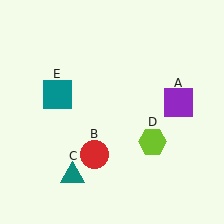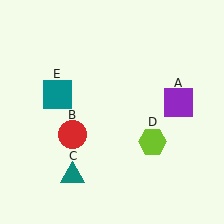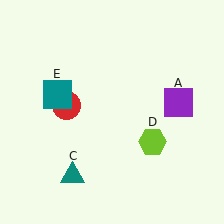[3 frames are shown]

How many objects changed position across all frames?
1 object changed position: red circle (object B).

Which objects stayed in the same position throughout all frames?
Purple square (object A) and teal triangle (object C) and lime hexagon (object D) and teal square (object E) remained stationary.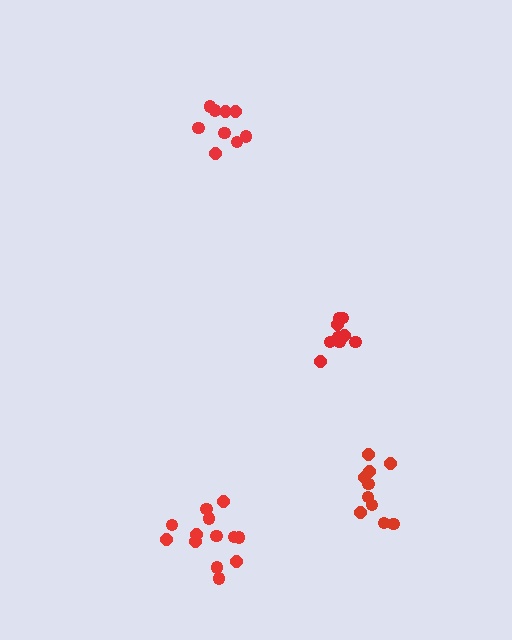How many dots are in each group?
Group 1: 13 dots, Group 2: 10 dots, Group 3: 9 dots, Group 4: 9 dots (41 total).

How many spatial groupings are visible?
There are 4 spatial groupings.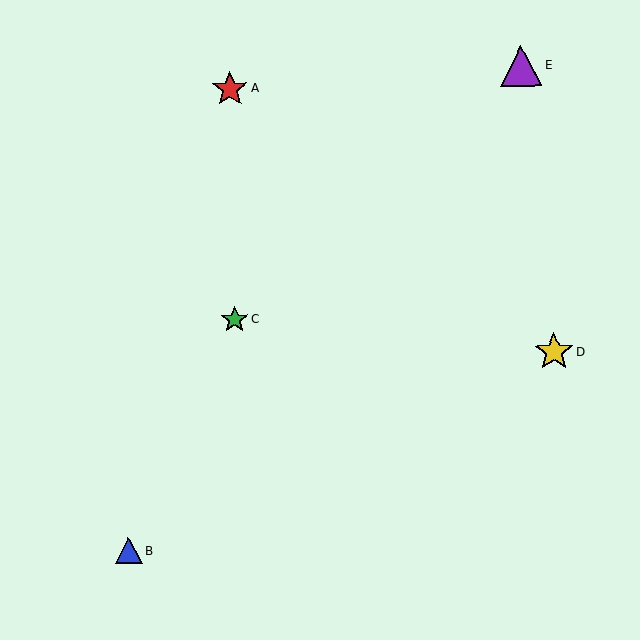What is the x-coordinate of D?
Object D is at x≈554.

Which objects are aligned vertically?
Objects A, C are aligned vertically.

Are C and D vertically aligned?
No, C is at x≈235 and D is at x≈554.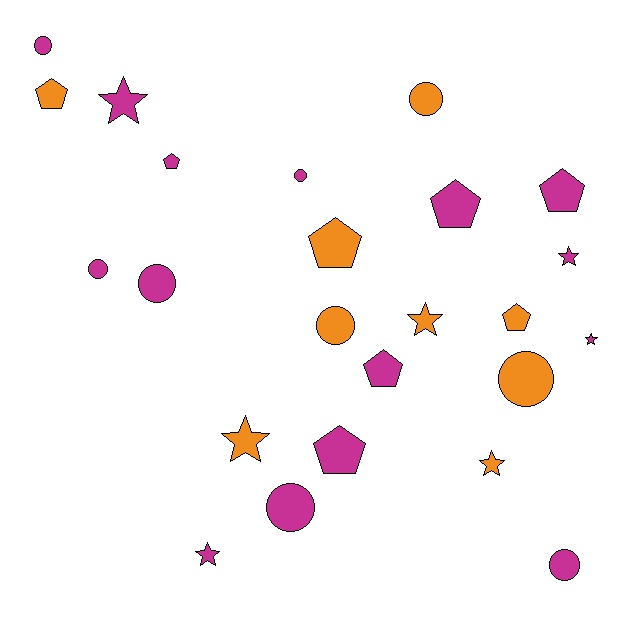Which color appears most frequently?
Magenta, with 15 objects.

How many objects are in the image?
There are 24 objects.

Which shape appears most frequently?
Circle, with 9 objects.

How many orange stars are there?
There are 3 orange stars.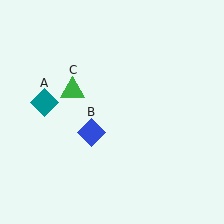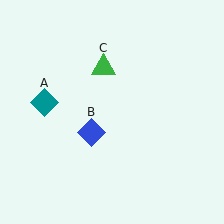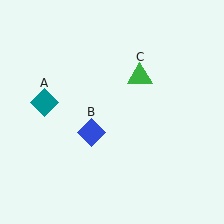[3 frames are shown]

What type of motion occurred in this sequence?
The green triangle (object C) rotated clockwise around the center of the scene.